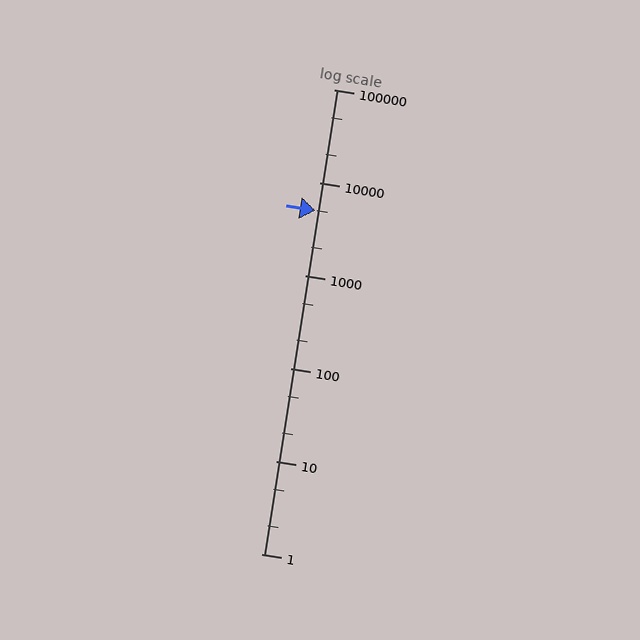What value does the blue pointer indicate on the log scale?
The pointer indicates approximately 5000.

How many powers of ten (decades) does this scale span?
The scale spans 5 decades, from 1 to 100000.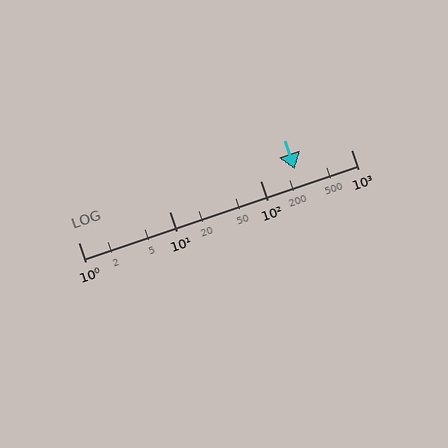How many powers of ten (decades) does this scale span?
The scale spans 3 decades, from 1 to 1000.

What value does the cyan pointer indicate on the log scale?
The pointer indicates approximately 240.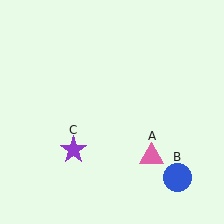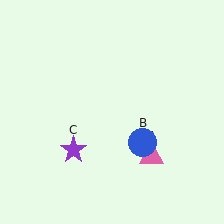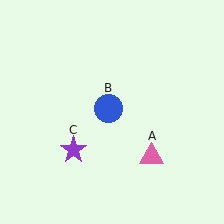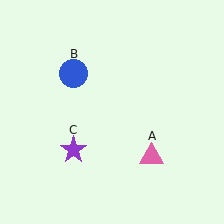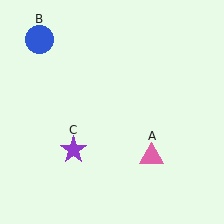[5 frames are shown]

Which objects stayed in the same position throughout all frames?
Pink triangle (object A) and purple star (object C) remained stationary.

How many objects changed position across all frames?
1 object changed position: blue circle (object B).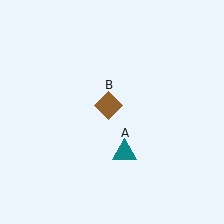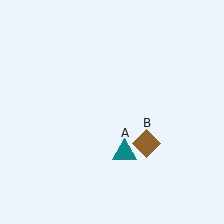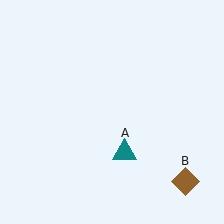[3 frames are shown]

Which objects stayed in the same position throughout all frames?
Teal triangle (object A) remained stationary.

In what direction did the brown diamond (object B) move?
The brown diamond (object B) moved down and to the right.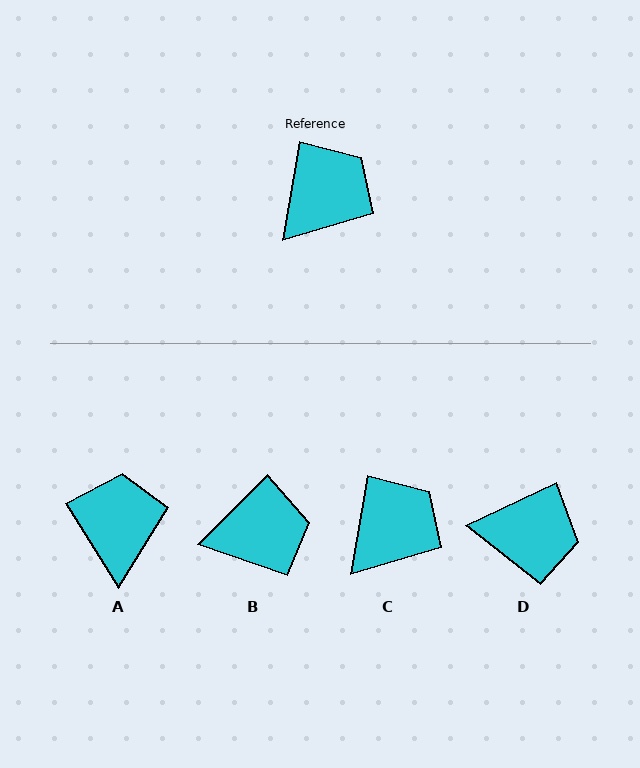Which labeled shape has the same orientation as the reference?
C.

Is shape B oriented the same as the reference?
No, it is off by about 35 degrees.